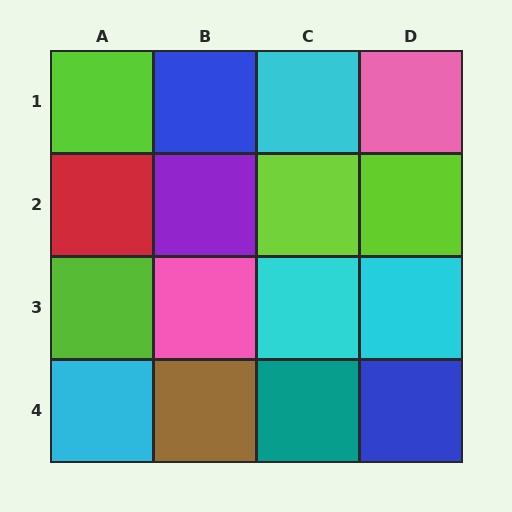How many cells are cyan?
4 cells are cyan.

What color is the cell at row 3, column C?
Cyan.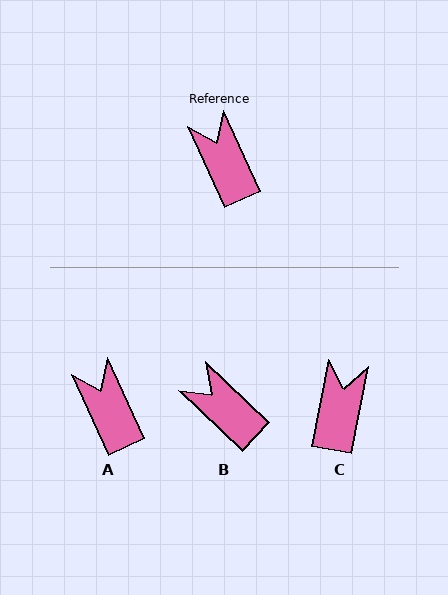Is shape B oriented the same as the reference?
No, it is off by about 22 degrees.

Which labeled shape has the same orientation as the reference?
A.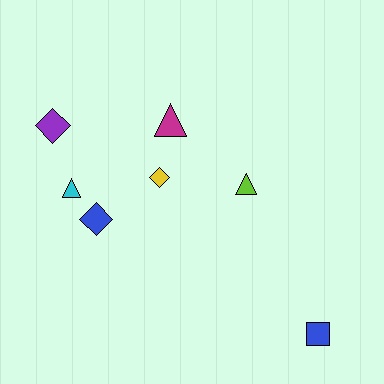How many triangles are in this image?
There are 3 triangles.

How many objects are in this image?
There are 7 objects.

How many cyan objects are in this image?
There is 1 cyan object.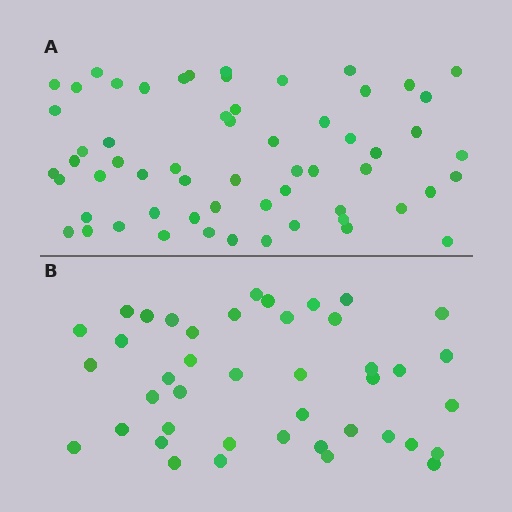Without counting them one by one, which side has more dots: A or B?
Region A (the top region) has more dots.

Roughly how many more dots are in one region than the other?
Region A has approximately 20 more dots than region B.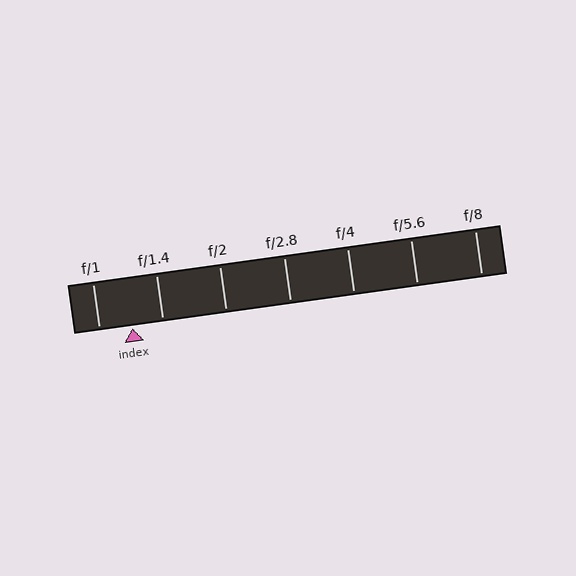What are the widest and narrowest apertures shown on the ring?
The widest aperture shown is f/1 and the narrowest is f/8.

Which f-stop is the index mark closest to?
The index mark is closest to f/1.4.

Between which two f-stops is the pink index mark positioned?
The index mark is between f/1 and f/1.4.